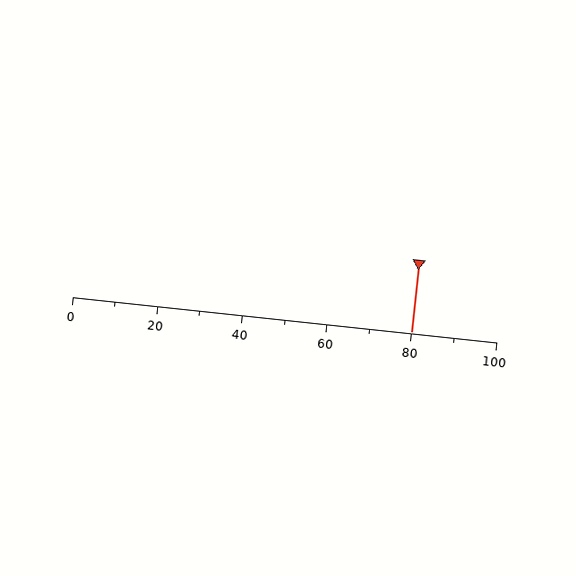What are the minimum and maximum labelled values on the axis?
The axis runs from 0 to 100.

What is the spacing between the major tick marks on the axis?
The major ticks are spaced 20 apart.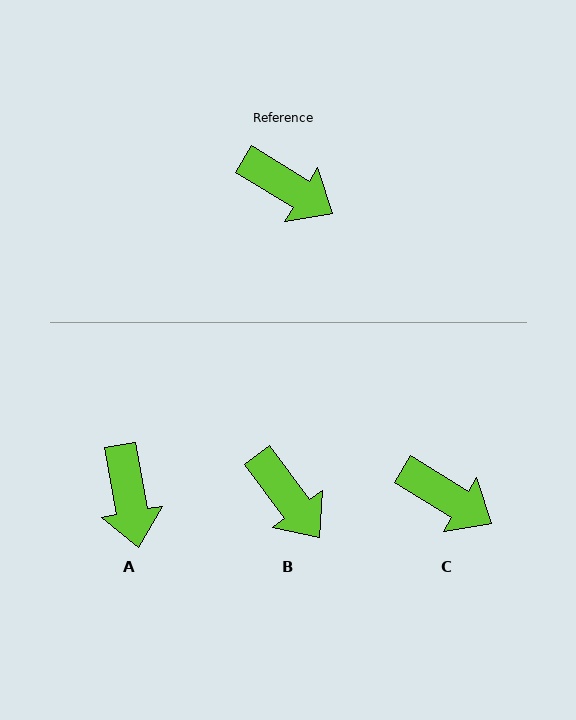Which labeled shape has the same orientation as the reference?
C.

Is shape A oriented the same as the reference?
No, it is off by about 48 degrees.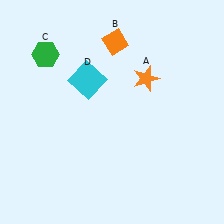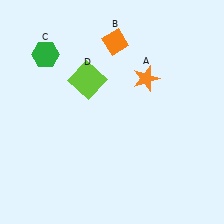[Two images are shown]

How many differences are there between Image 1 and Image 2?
There is 1 difference between the two images.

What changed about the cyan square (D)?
In Image 1, D is cyan. In Image 2, it changed to lime.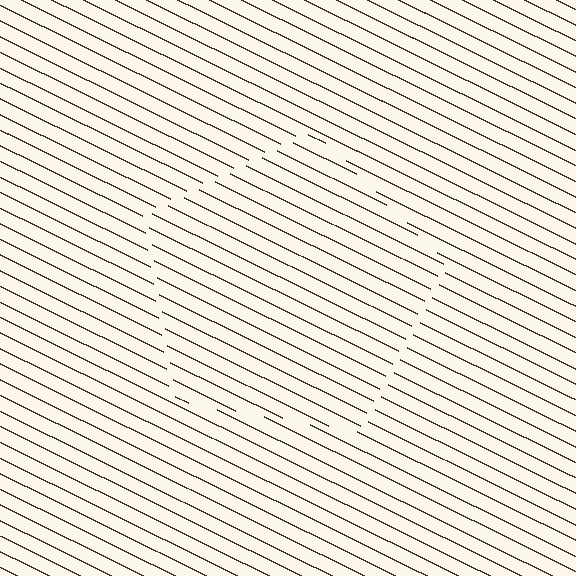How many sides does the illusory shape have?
5 sides — the line-ends trace a pentagon.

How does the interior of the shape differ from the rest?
The interior of the shape contains the same grating, shifted by half a period — the contour is defined by the phase discontinuity where line-ends from the inner and outer gratings abut.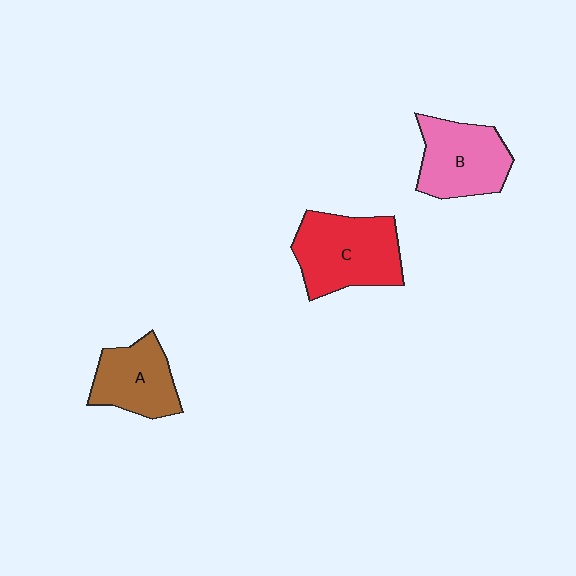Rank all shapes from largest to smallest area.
From largest to smallest: C (red), B (pink), A (brown).